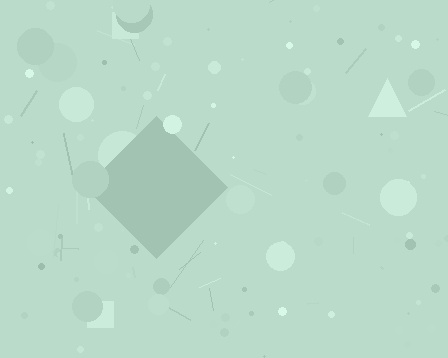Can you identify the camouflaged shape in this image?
The camouflaged shape is a diamond.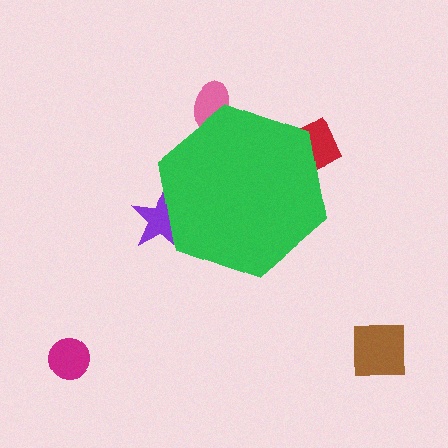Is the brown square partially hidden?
No, the brown square is fully visible.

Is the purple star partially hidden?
Yes, the purple star is partially hidden behind the green hexagon.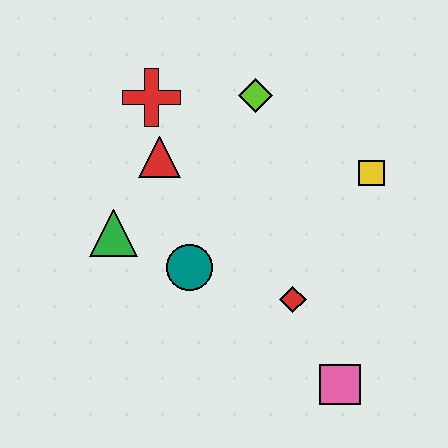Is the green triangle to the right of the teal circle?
No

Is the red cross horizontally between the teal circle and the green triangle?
Yes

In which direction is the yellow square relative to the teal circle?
The yellow square is to the right of the teal circle.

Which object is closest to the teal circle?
The green triangle is closest to the teal circle.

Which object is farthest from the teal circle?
The yellow square is farthest from the teal circle.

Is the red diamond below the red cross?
Yes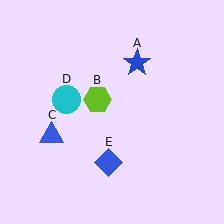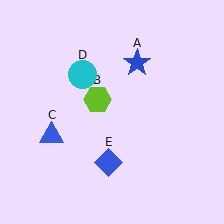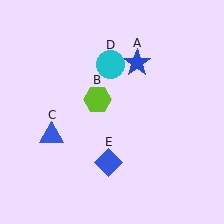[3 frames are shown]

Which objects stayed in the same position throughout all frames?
Blue star (object A) and lime hexagon (object B) and blue triangle (object C) and blue diamond (object E) remained stationary.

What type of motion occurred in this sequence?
The cyan circle (object D) rotated clockwise around the center of the scene.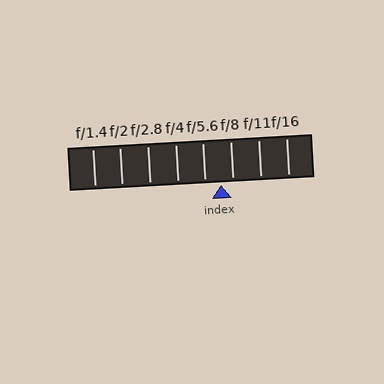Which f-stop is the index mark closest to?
The index mark is closest to f/8.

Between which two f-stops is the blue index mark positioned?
The index mark is between f/5.6 and f/8.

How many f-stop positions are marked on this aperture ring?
There are 8 f-stop positions marked.